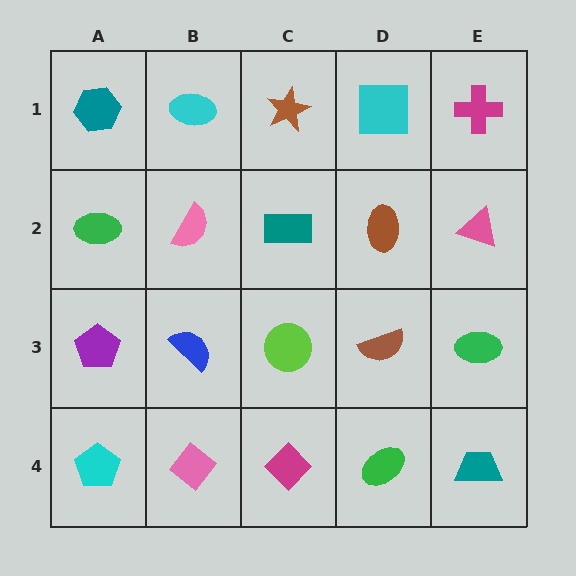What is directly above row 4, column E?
A green ellipse.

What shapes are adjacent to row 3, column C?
A teal rectangle (row 2, column C), a magenta diamond (row 4, column C), a blue semicircle (row 3, column B), a brown semicircle (row 3, column D).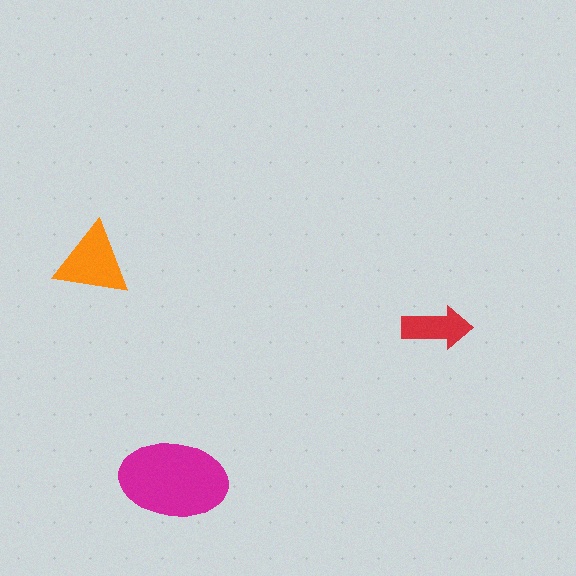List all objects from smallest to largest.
The red arrow, the orange triangle, the magenta ellipse.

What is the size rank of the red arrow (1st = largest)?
3rd.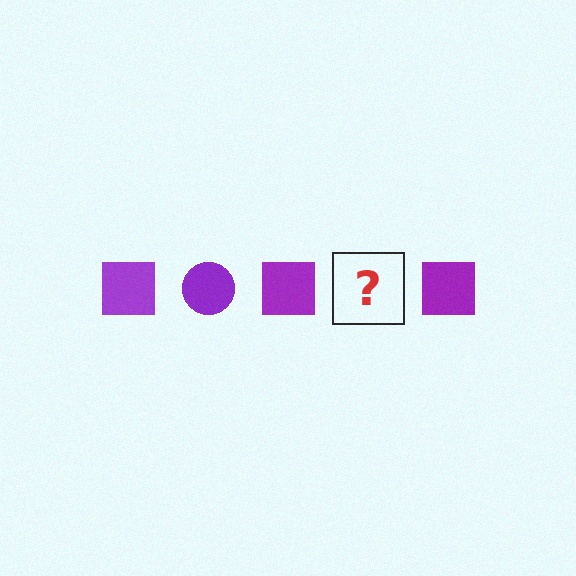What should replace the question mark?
The question mark should be replaced with a purple circle.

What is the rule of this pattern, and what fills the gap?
The rule is that the pattern cycles through square, circle shapes in purple. The gap should be filled with a purple circle.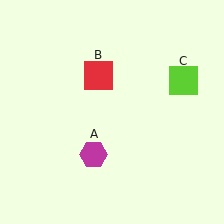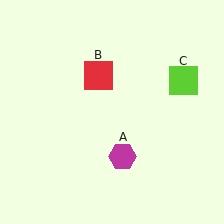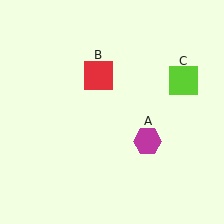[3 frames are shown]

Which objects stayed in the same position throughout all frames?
Red square (object B) and lime square (object C) remained stationary.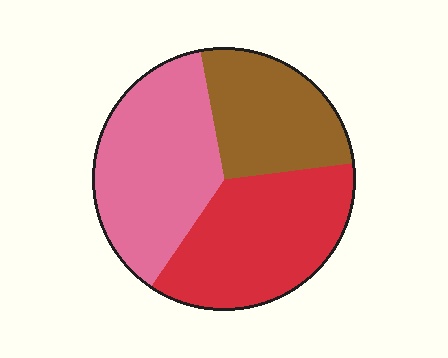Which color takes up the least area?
Brown, at roughly 25%.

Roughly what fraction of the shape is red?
Red takes up about three eighths (3/8) of the shape.